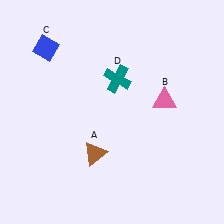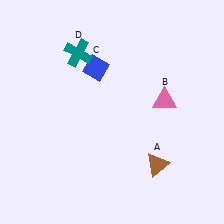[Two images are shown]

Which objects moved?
The objects that moved are: the brown triangle (A), the blue diamond (C), the teal cross (D).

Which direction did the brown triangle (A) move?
The brown triangle (A) moved right.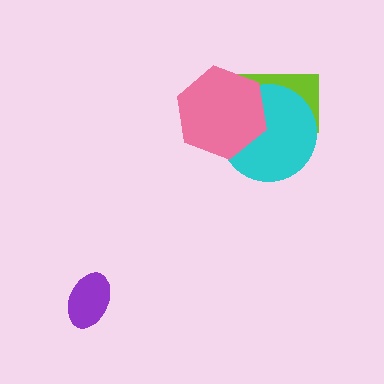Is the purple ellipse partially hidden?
No, no other shape covers it.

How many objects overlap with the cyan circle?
2 objects overlap with the cyan circle.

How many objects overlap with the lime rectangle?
2 objects overlap with the lime rectangle.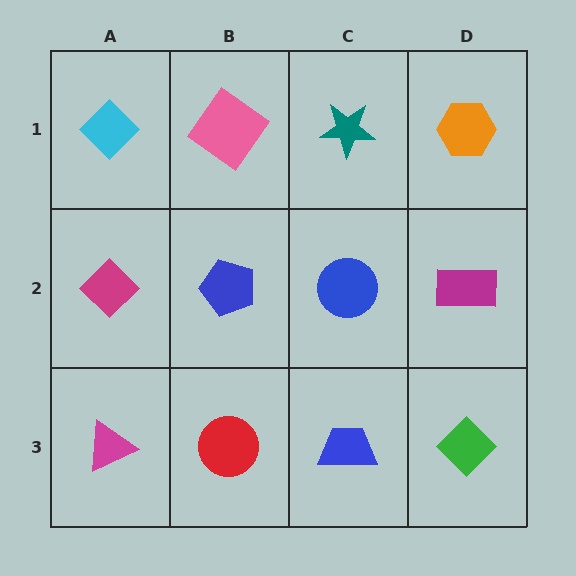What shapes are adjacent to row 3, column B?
A blue pentagon (row 2, column B), a magenta triangle (row 3, column A), a blue trapezoid (row 3, column C).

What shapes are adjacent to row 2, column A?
A cyan diamond (row 1, column A), a magenta triangle (row 3, column A), a blue pentagon (row 2, column B).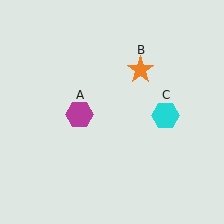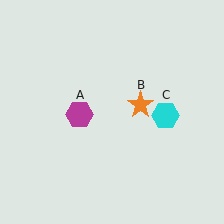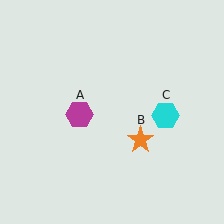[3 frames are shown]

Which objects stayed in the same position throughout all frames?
Magenta hexagon (object A) and cyan hexagon (object C) remained stationary.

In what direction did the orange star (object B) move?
The orange star (object B) moved down.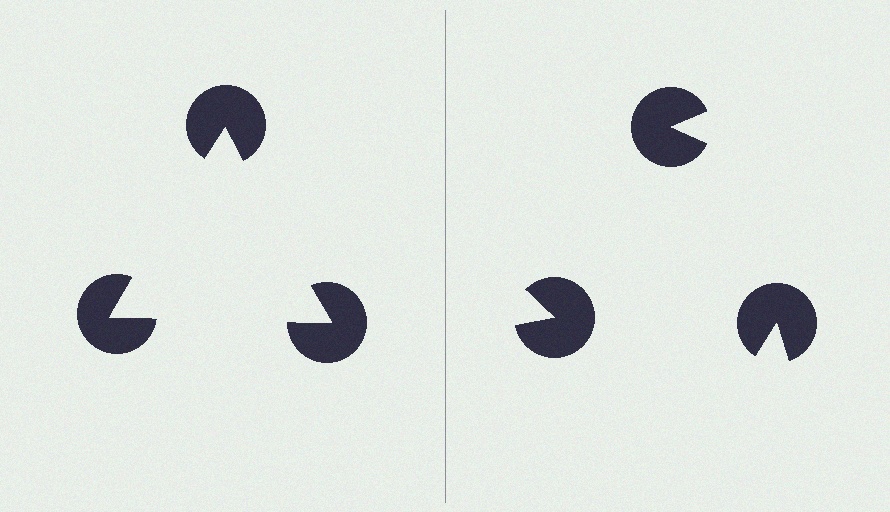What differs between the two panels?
The pac-man discs are positioned identically on both sides; only the wedge orientations differ. On the left they align to a triangle; on the right they are misaligned.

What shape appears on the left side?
An illusory triangle.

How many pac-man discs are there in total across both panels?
6 — 3 on each side.